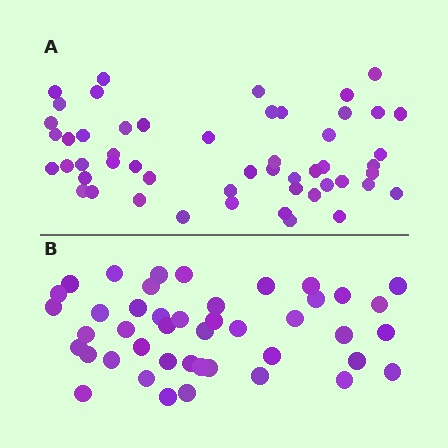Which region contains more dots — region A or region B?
Region A (the top region) has more dots.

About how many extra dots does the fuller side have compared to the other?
Region A has roughly 8 or so more dots than region B.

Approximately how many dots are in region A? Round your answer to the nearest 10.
About 50 dots. (The exact count is 52, which rounds to 50.)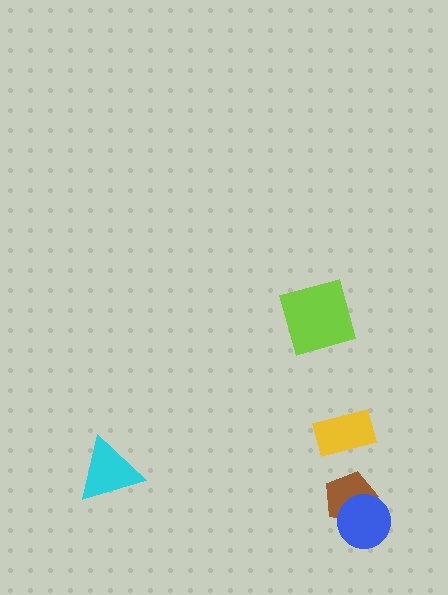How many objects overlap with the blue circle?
1 object overlaps with the blue circle.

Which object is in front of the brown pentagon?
The blue circle is in front of the brown pentagon.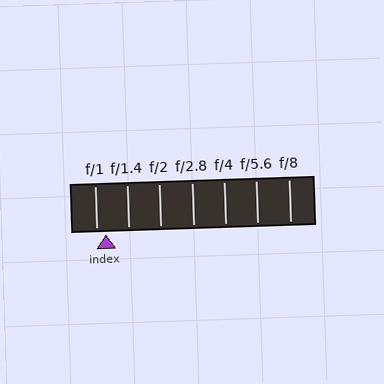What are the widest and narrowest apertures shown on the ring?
The widest aperture shown is f/1 and the narrowest is f/8.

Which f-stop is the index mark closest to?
The index mark is closest to f/1.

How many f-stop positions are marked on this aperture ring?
There are 7 f-stop positions marked.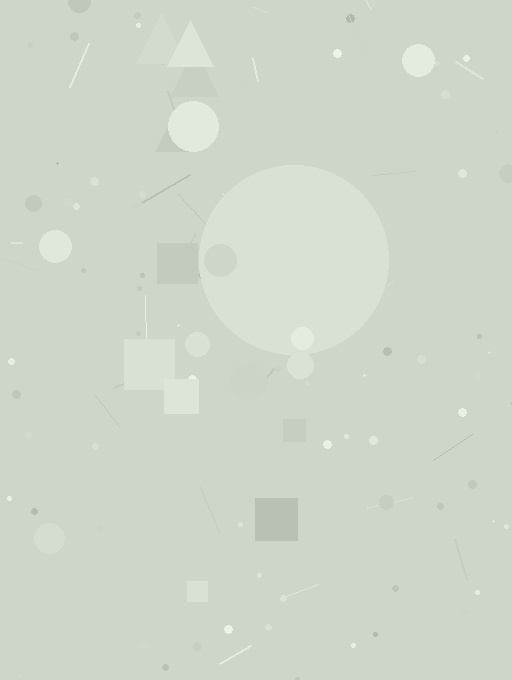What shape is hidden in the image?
A circle is hidden in the image.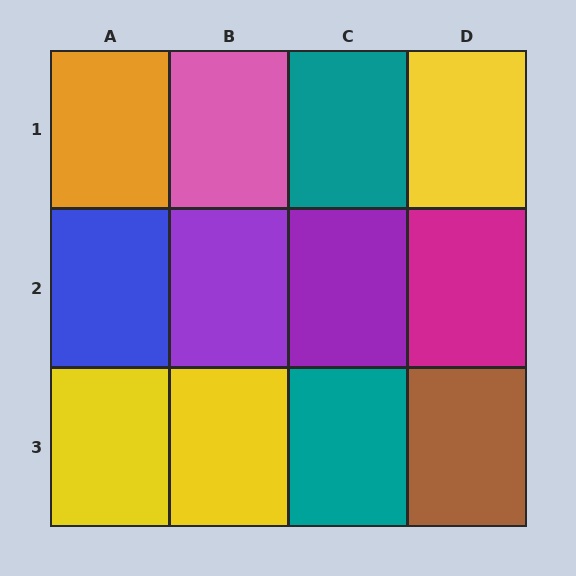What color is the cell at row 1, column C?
Teal.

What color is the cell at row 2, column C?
Purple.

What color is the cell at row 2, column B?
Purple.